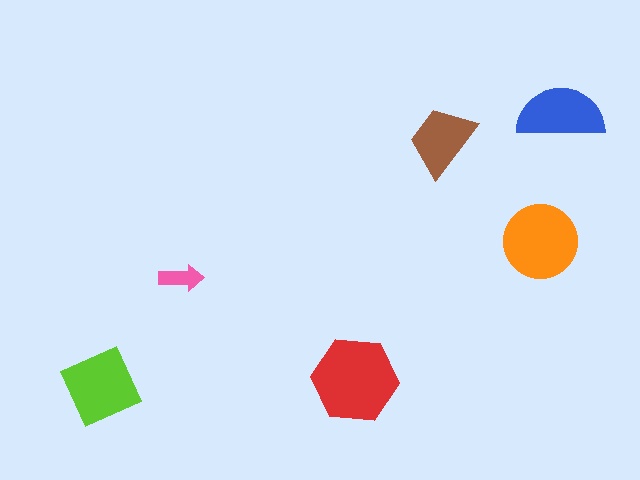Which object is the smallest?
The pink arrow.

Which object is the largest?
The red hexagon.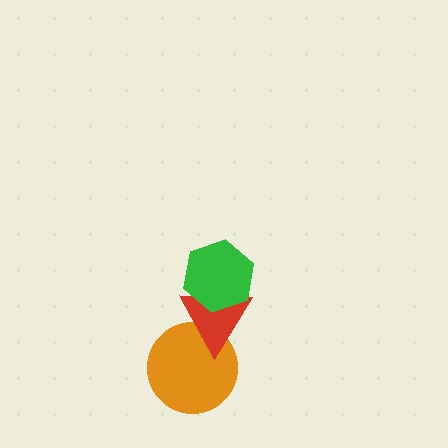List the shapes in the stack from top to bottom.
From top to bottom: the green hexagon, the red triangle, the orange circle.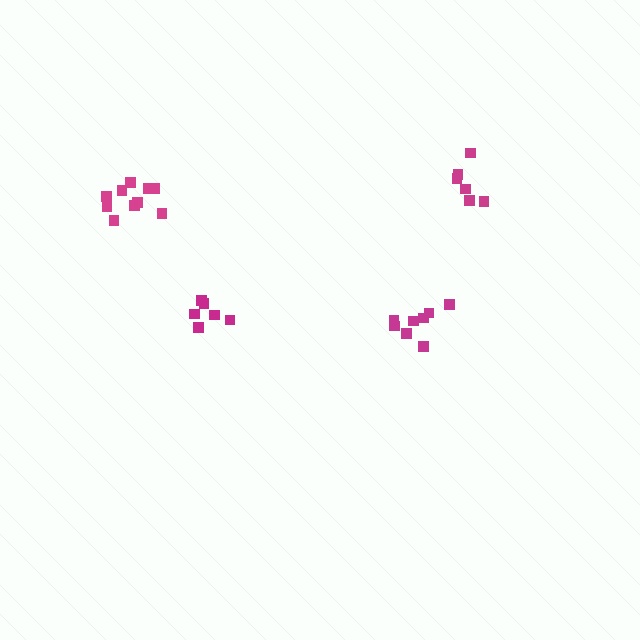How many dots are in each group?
Group 1: 8 dots, Group 2: 10 dots, Group 3: 6 dots, Group 4: 6 dots (30 total).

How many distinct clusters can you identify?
There are 4 distinct clusters.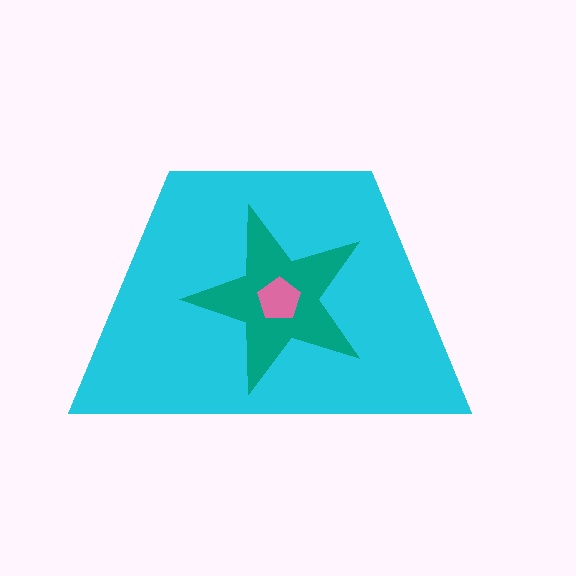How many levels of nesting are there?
3.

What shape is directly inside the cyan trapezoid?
The teal star.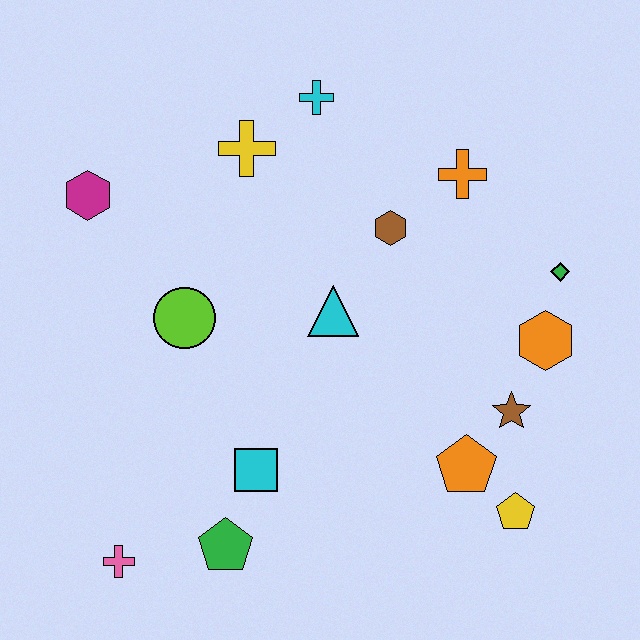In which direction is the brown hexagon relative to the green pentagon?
The brown hexagon is above the green pentagon.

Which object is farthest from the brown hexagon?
The pink cross is farthest from the brown hexagon.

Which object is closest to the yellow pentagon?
The orange pentagon is closest to the yellow pentagon.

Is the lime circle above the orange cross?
No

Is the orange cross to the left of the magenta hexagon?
No